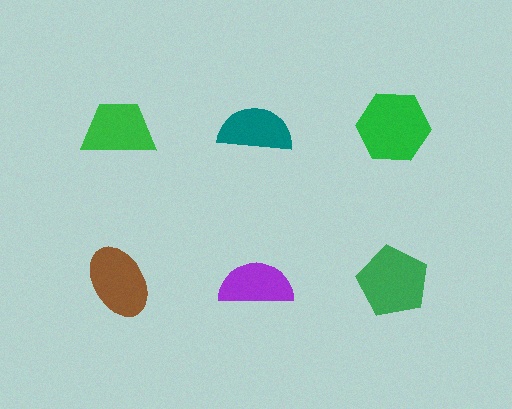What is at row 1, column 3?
A green hexagon.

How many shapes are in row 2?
3 shapes.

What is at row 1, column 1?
A green trapezoid.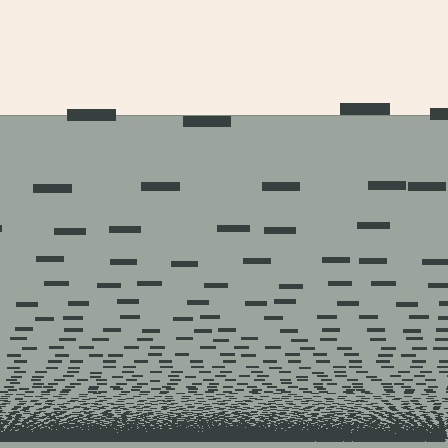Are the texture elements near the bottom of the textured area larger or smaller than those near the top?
Smaller. The gradient is inverted — elements near the bottom are smaller and denser.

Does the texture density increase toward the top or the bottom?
Density increases toward the bottom.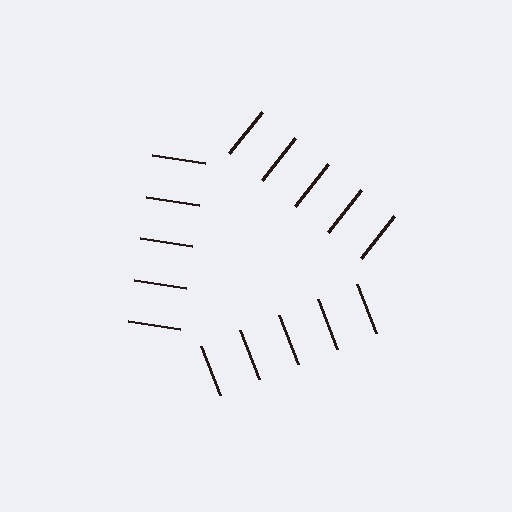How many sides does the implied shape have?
3 sides — the line-ends trace a triangle.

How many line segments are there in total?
15 — 5 along each of the 3 edges.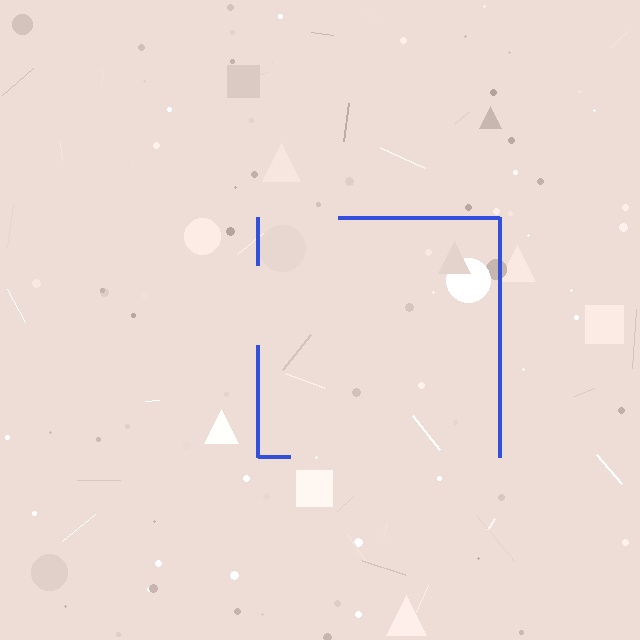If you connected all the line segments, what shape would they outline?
They would outline a square.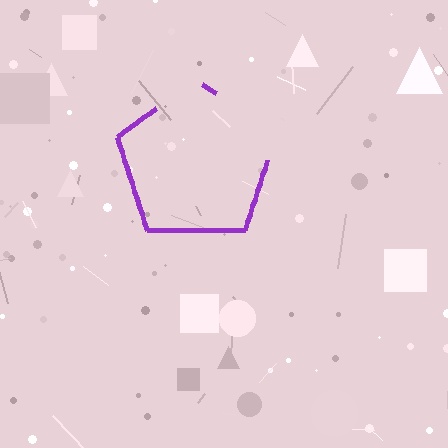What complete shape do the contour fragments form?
The contour fragments form a pentagon.